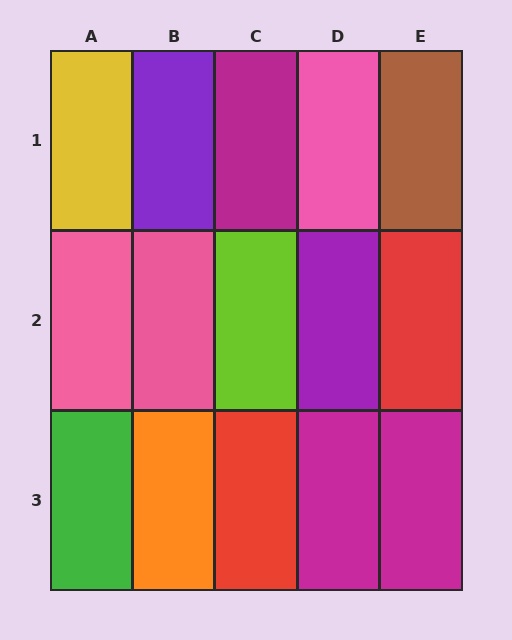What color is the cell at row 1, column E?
Brown.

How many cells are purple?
2 cells are purple.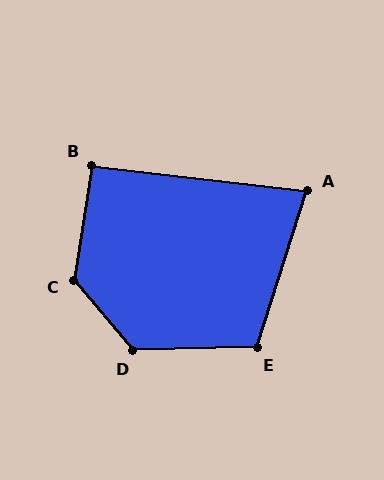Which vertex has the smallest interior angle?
A, at approximately 79 degrees.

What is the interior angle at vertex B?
Approximately 92 degrees (approximately right).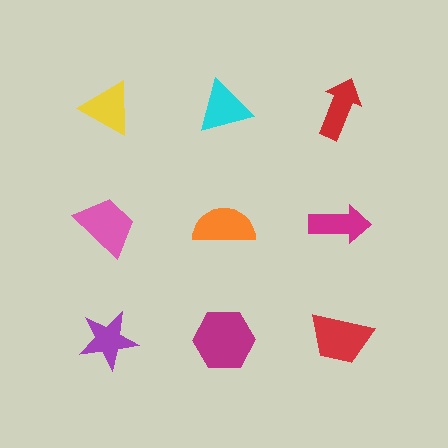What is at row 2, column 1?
A pink trapezoid.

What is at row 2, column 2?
An orange semicircle.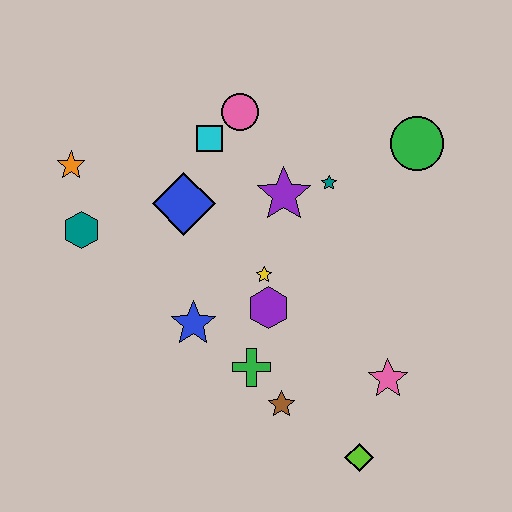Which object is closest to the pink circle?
The cyan square is closest to the pink circle.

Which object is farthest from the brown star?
The orange star is farthest from the brown star.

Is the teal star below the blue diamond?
No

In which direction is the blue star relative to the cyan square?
The blue star is below the cyan square.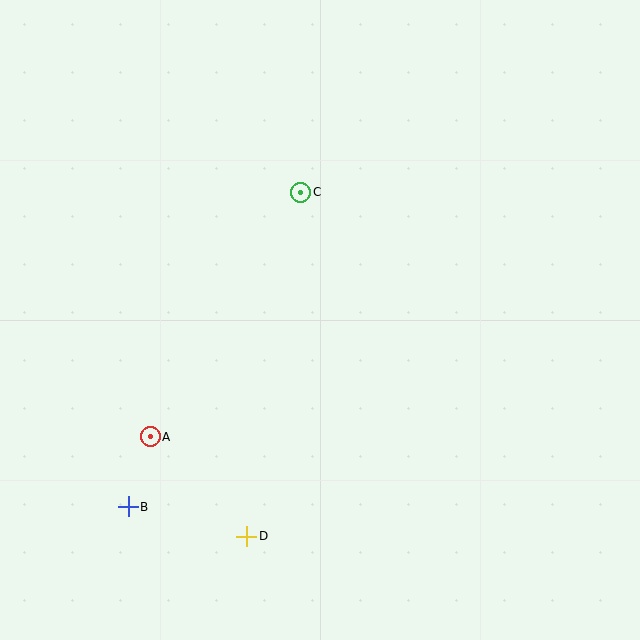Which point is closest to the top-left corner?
Point C is closest to the top-left corner.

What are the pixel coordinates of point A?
Point A is at (150, 437).